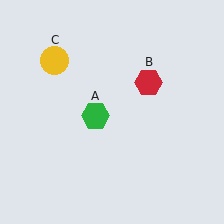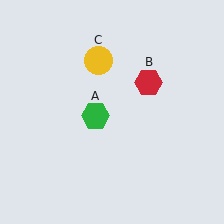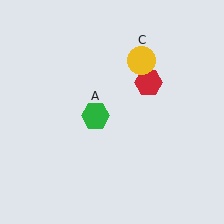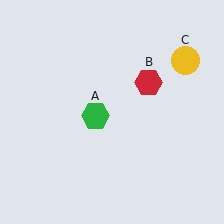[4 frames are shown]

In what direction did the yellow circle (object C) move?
The yellow circle (object C) moved right.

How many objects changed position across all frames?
1 object changed position: yellow circle (object C).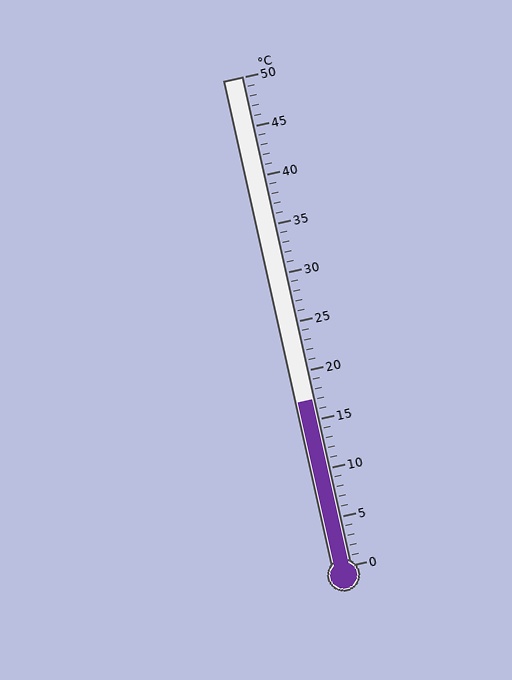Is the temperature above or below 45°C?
The temperature is below 45°C.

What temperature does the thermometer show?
The thermometer shows approximately 17°C.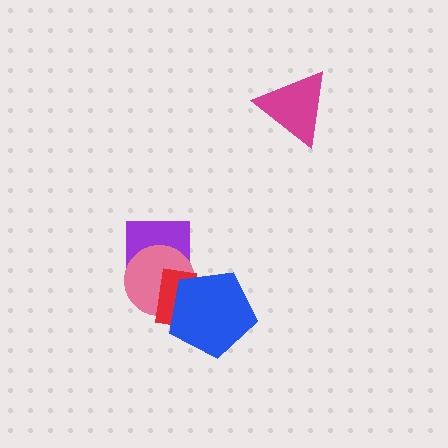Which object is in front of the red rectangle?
The blue pentagon is in front of the red rectangle.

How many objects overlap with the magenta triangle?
0 objects overlap with the magenta triangle.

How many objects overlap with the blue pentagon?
2 objects overlap with the blue pentagon.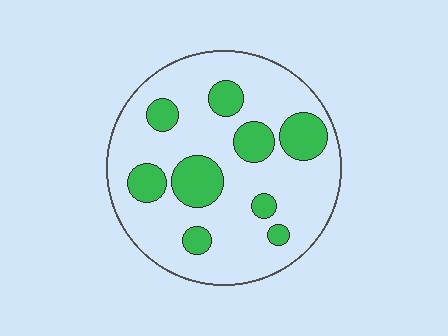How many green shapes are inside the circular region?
9.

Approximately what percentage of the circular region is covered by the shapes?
Approximately 25%.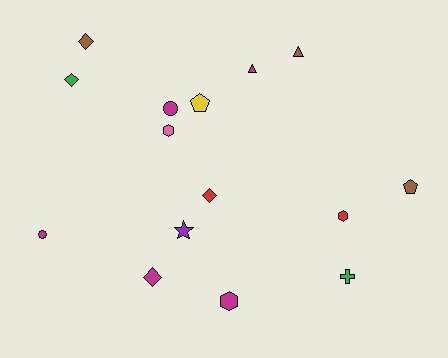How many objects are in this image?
There are 15 objects.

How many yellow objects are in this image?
There is 1 yellow object.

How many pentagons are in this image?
There are 2 pentagons.